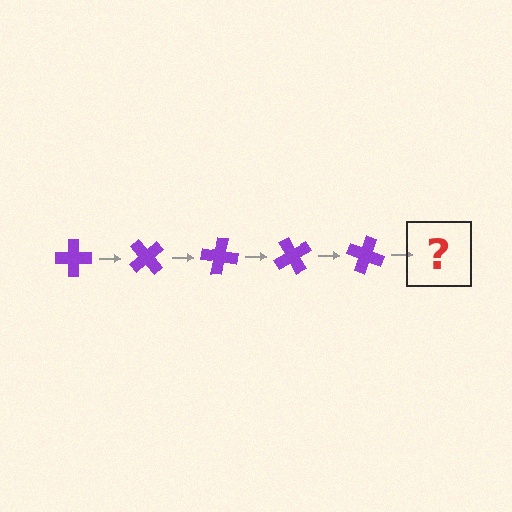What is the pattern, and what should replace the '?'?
The pattern is that the cross rotates 50 degrees each step. The '?' should be a purple cross rotated 250 degrees.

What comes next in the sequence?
The next element should be a purple cross rotated 250 degrees.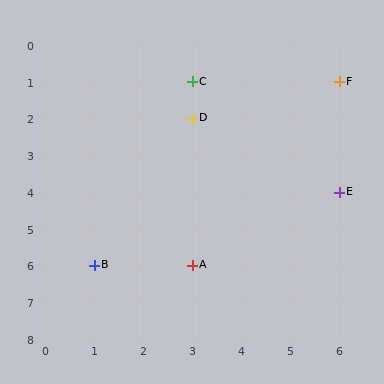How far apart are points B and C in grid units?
Points B and C are 2 columns and 5 rows apart (about 5.4 grid units diagonally).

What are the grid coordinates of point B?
Point B is at grid coordinates (1, 6).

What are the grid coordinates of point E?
Point E is at grid coordinates (6, 4).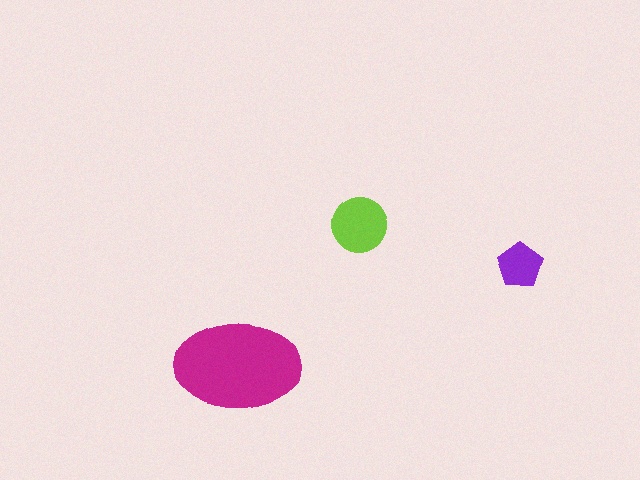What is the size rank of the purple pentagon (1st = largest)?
3rd.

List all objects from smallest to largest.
The purple pentagon, the lime circle, the magenta ellipse.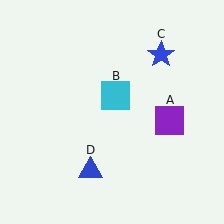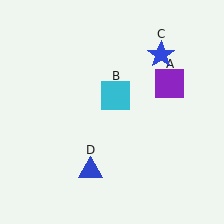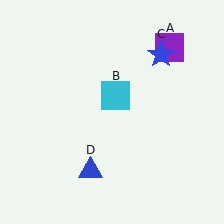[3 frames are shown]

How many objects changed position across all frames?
1 object changed position: purple square (object A).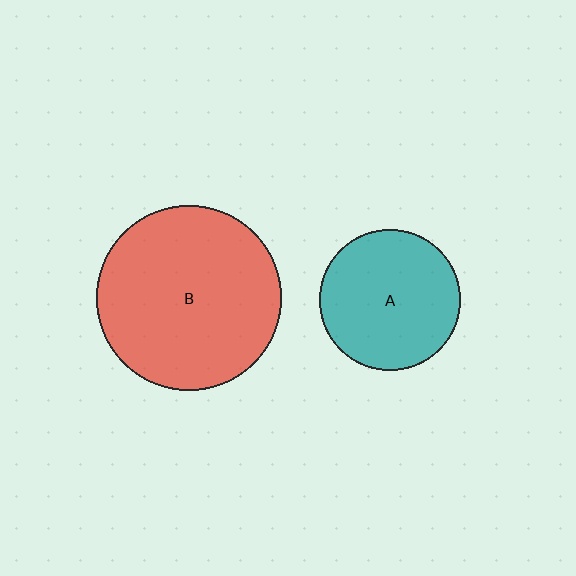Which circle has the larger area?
Circle B (red).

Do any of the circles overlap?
No, none of the circles overlap.